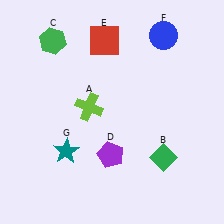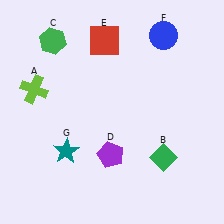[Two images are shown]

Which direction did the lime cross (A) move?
The lime cross (A) moved left.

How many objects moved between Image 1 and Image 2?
1 object moved between the two images.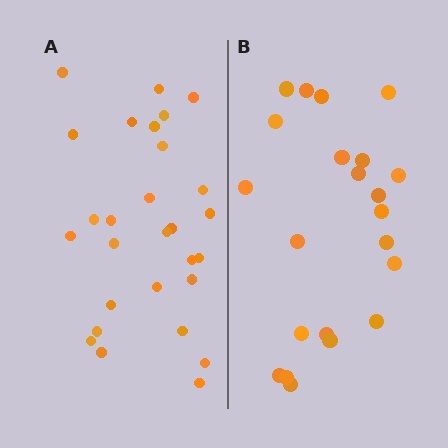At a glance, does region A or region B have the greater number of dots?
Region A (the left region) has more dots.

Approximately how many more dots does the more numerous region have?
Region A has about 6 more dots than region B.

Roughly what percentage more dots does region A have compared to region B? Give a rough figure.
About 25% more.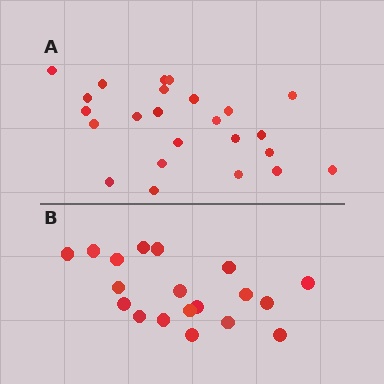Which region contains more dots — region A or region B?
Region A (the top region) has more dots.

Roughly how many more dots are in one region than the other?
Region A has about 5 more dots than region B.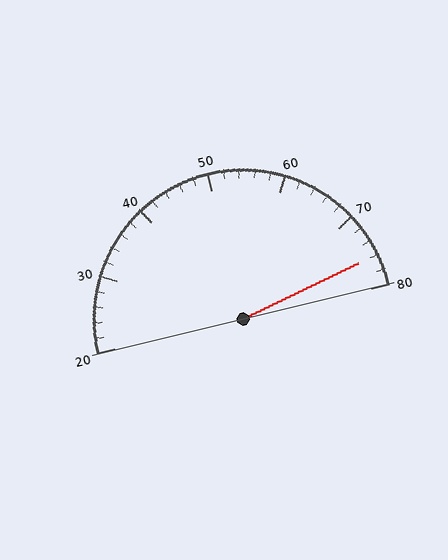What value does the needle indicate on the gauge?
The needle indicates approximately 76.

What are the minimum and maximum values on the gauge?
The gauge ranges from 20 to 80.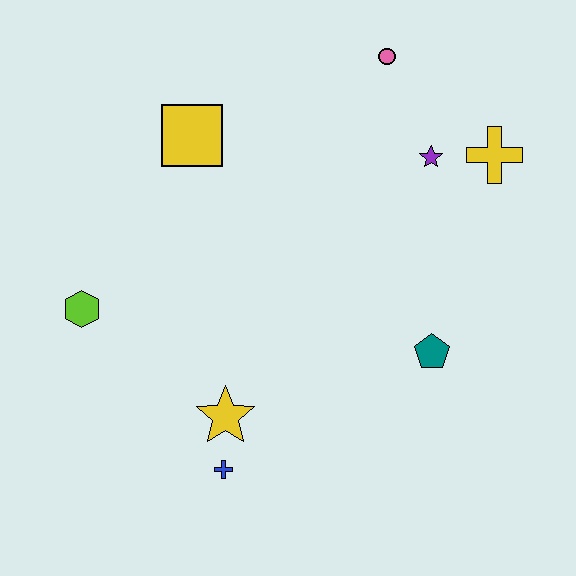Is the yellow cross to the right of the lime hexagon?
Yes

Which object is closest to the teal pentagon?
The purple star is closest to the teal pentagon.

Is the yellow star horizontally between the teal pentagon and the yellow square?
Yes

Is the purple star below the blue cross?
No